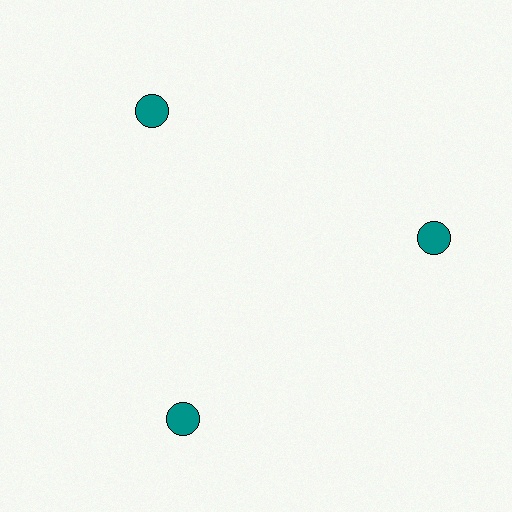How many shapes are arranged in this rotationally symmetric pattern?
There are 3 shapes, arranged in 3 groups of 1.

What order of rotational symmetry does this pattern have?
This pattern has 3-fold rotational symmetry.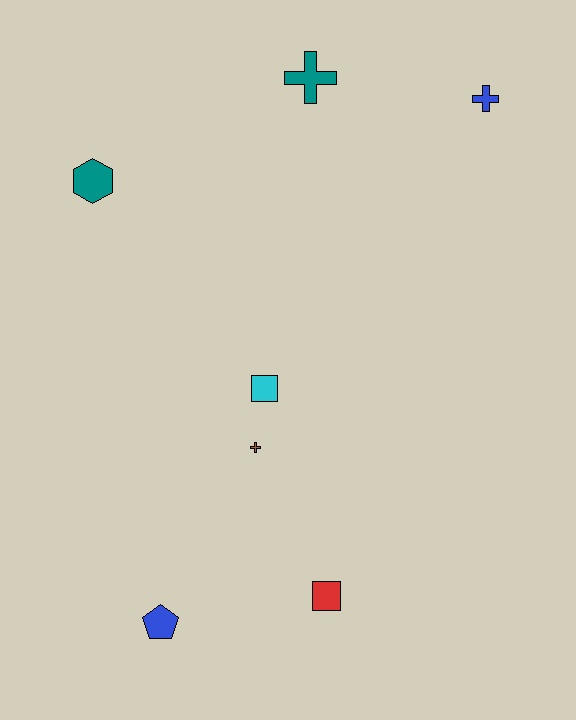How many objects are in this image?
There are 7 objects.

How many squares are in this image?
There are 2 squares.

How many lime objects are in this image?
There are no lime objects.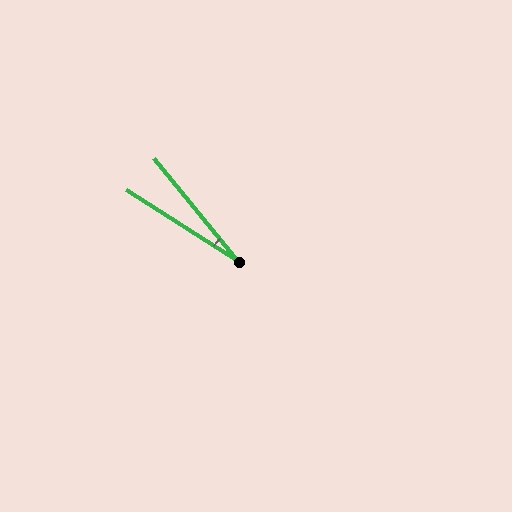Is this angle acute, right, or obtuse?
It is acute.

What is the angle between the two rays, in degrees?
Approximately 18 degrees.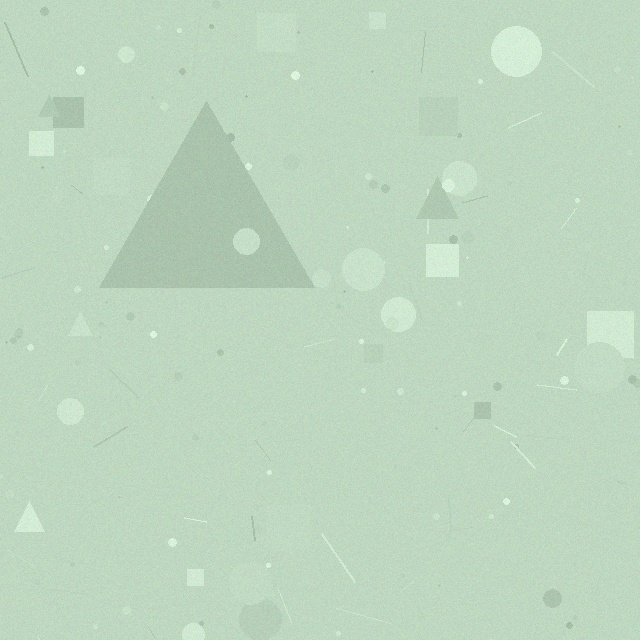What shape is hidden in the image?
A triangle is hidden in the image.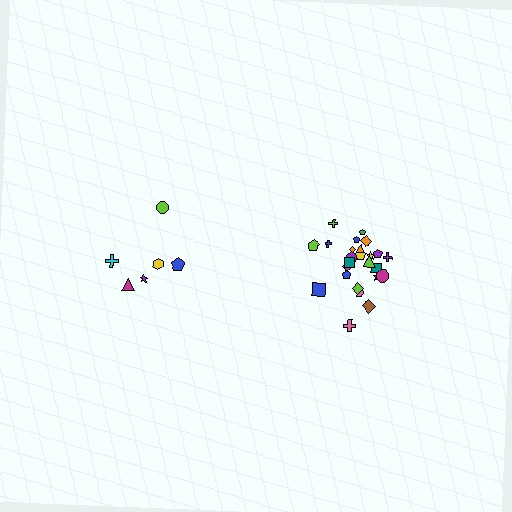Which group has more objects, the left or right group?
The right group.